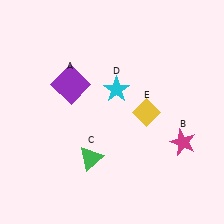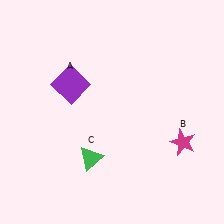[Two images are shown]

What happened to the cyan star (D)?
The cyan star (D) was removed in Image 2. It was in the top-right area of Image 1.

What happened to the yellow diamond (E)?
The yellow diamond (E) was removed in Image 2. It was in the bottom-right area of Image 1.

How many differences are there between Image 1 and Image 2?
There are 2 differences between the two images.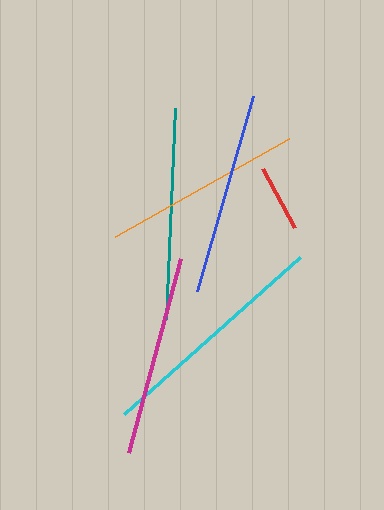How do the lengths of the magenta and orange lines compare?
The magenta and orange lines are approximately the same length.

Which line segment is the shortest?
The red line is the shortest at approximately 67 pixels.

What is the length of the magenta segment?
The magenta segment is approximately 201 pixels long.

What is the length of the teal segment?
The teal segment is approximately 212 pixels long.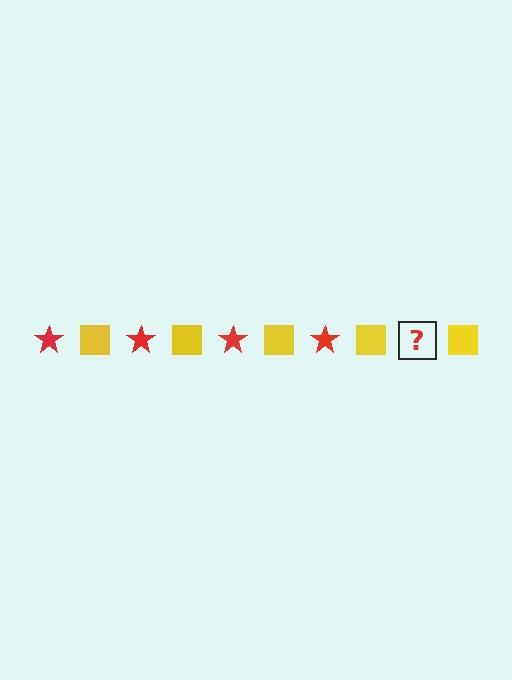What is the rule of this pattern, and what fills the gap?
The rule is that the pattern alternates between red star and yellow square. The gap should be filled with a red star.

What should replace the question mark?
The question mark should be replaced with a red star.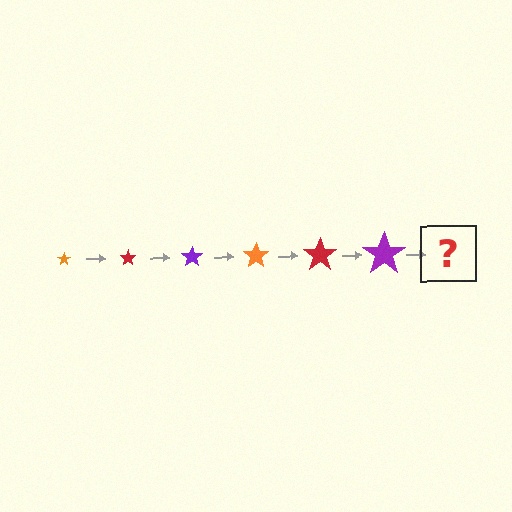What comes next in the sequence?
The next element should be an orange star, larger than the previous one.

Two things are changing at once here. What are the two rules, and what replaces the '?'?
The two rules are that the star grows larger each step and the color cycles through orange, red, and purple. The '?' should be an orange star, larger than the previous one.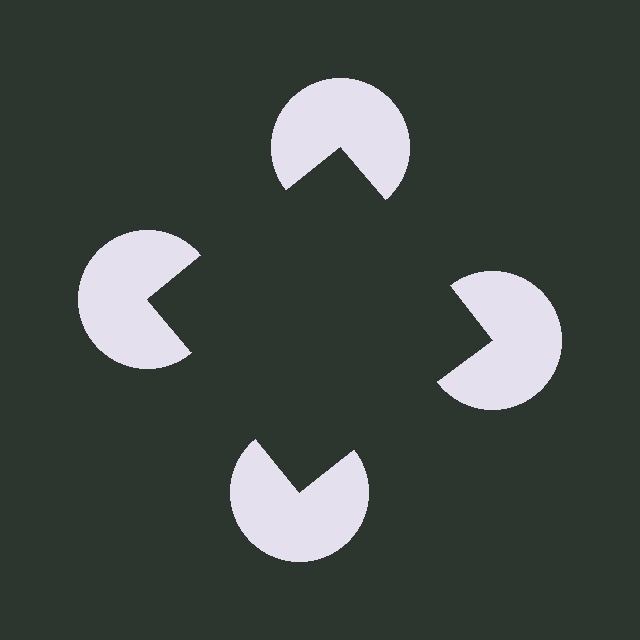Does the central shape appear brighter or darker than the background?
It typically appears slightly darker than the background, even though no actual brightness change is drawn.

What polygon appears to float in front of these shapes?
An illusory square — its edges are inferred from the aligned wedge cuts in the pac-man discs, not physically drawn.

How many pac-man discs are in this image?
There are 4 — one at each vertex of the illusory square.